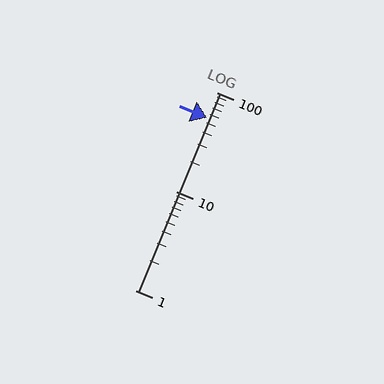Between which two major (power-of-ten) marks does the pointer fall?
The pointer is between 10 and 100.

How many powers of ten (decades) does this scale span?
The scale spans 2 decades, from 1 to 100.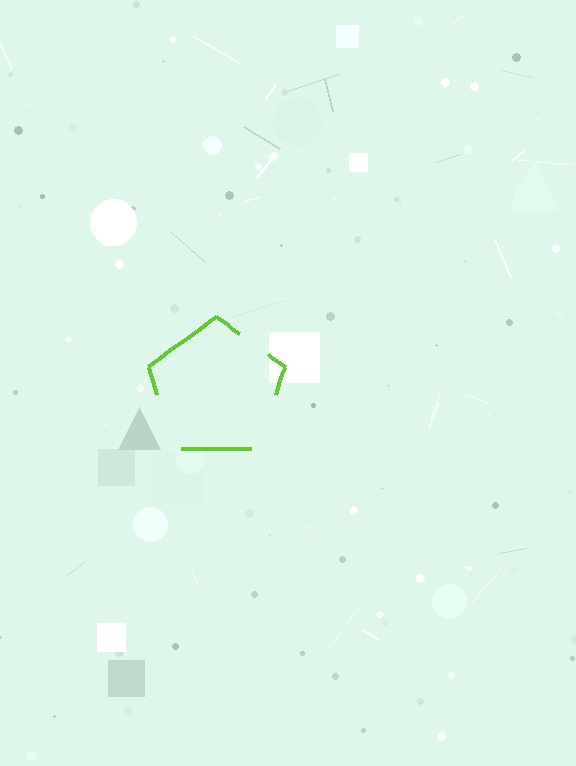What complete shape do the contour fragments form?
The contour fragments form a pentagon.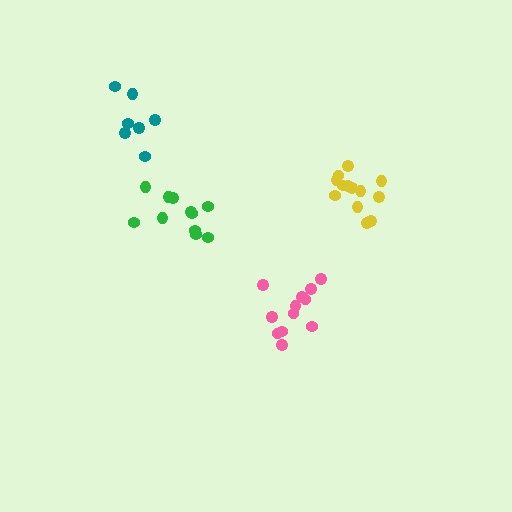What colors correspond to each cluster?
The clusters are colored: yellow, green, pink, teal.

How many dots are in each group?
Group 1: 13 dots, Group 2: 11 dots, Group 3: 12 dots, Group 4: 7 dots (43 total).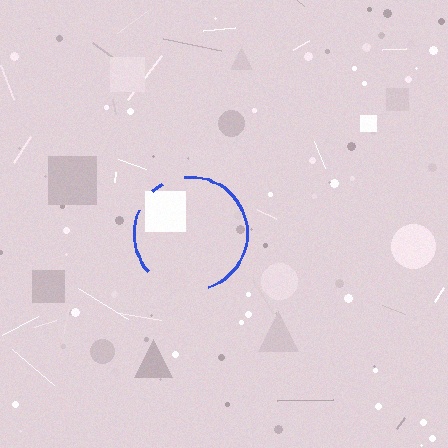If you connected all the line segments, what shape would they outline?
They would outline a circle.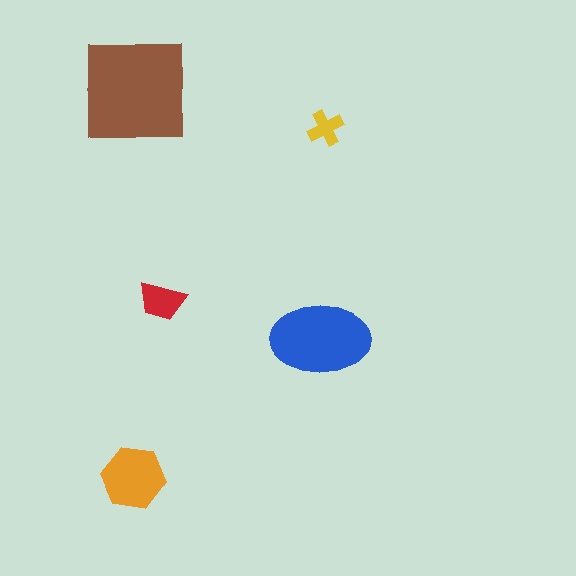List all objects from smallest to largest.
The yellow cross, the red trapezoid, the orange hexagon, the blue ellipse, the brown square.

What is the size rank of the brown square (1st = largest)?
1st.